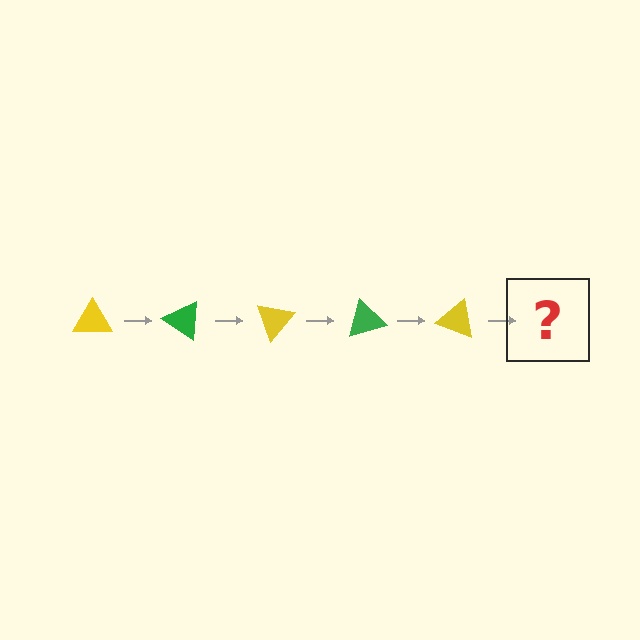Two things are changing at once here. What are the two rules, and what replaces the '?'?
The two rules are that it rotates 35 degrees each step and the color cycles through yellow and green. The '?' should be a green triangle, rotated 175 degrees from the start.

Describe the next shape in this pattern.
It should be a green triangle, rotated 175 degrees from the start.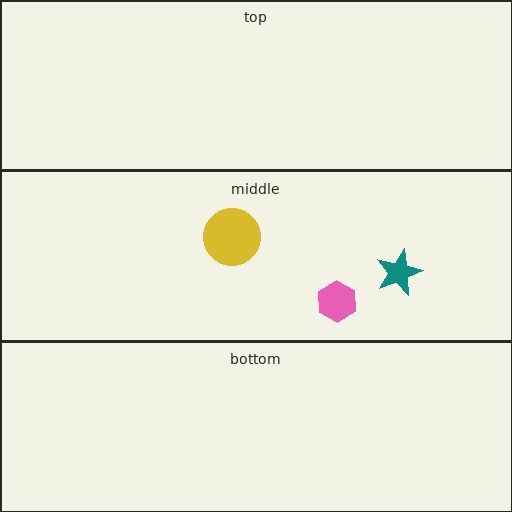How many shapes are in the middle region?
3.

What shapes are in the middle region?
The teal star, the yellow circle, the pink hexagon.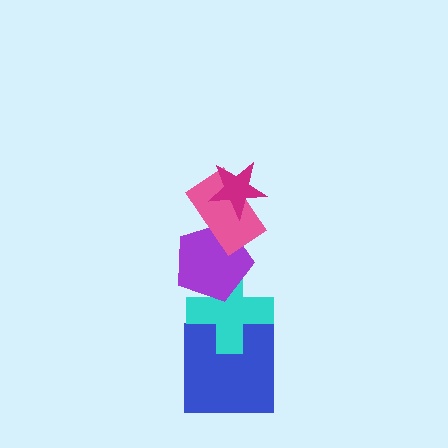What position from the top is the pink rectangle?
The pink rectangle is 2nd from the top.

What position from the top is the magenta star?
The magenta star is 1st from the top.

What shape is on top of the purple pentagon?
The pink rectangle is on top of the purple pentagon.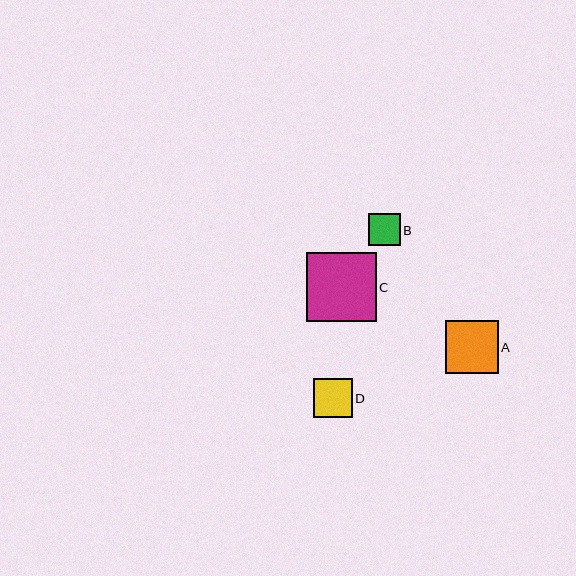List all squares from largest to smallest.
From largest to smallest: C, A, D, B.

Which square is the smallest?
Square B is the smallest with a size of approximately 32 pixels.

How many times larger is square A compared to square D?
Square A is approximately 1.3 times the size of square D.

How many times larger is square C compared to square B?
Square C is approximately 2.2 times the size of square B.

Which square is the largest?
Square C is the largest with a size of approximately 70 pixels.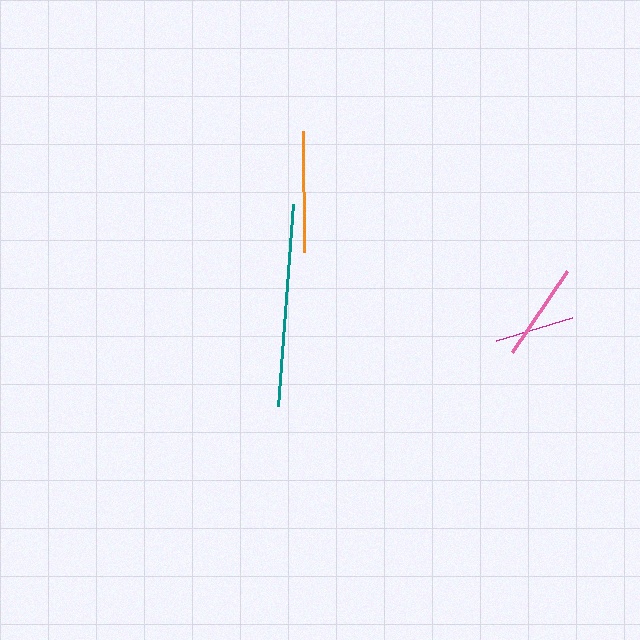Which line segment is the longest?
The teal line is the longest at approximately 203 pixels.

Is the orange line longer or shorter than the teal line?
The teal line is longer than the orange line.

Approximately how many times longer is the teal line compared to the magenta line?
The teal line is approximately 2.5 times the length of the magenta line.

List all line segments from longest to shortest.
From longest to shortest: teal, orange, pink, magenta.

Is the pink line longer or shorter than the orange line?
The orange line is longer than the pink line.